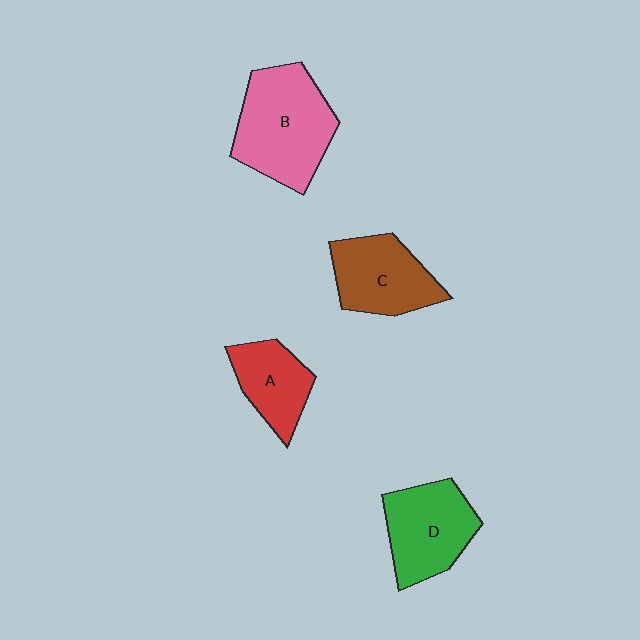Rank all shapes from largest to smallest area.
From largest to smallest: B (pink), D (green), C (brown), A (red).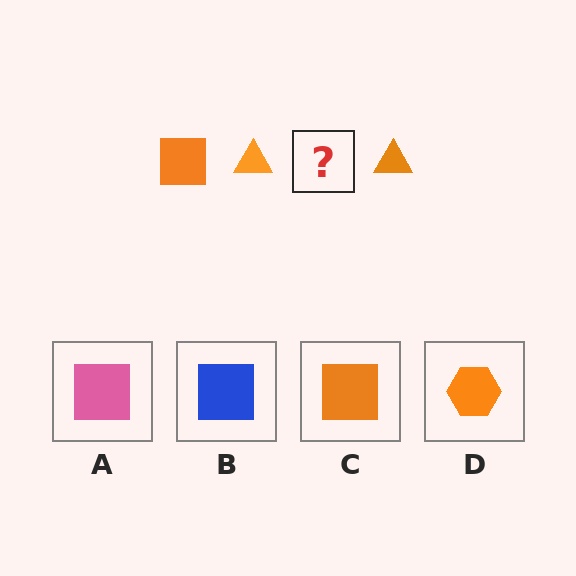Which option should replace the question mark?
Option C.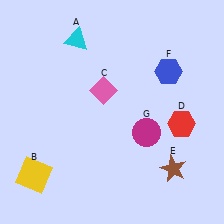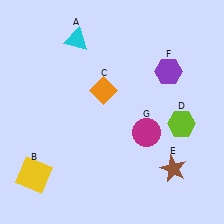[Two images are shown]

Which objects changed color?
C changed from pink to orange. D changed from red to lime. F changed from blue to purple.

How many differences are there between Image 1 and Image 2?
There are 3 differences between the two images.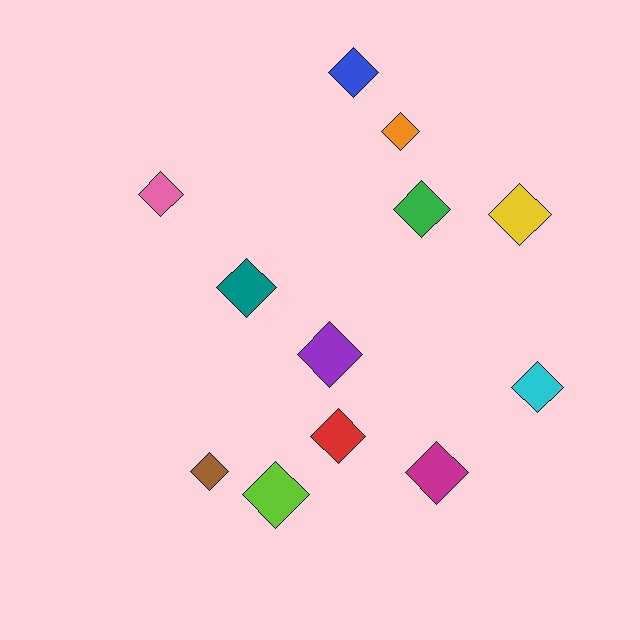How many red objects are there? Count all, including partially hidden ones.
There is 1 red object.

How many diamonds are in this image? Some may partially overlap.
There are 12 diamonds.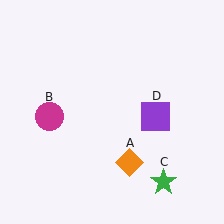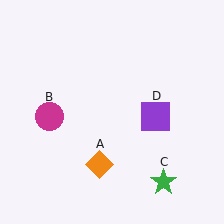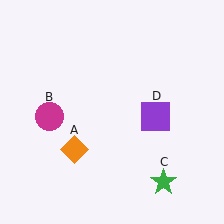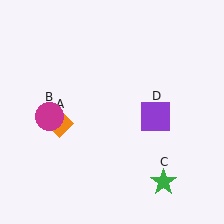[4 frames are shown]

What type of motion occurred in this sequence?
The orange diamond (object A) rotated clockwise around the center of the scene.